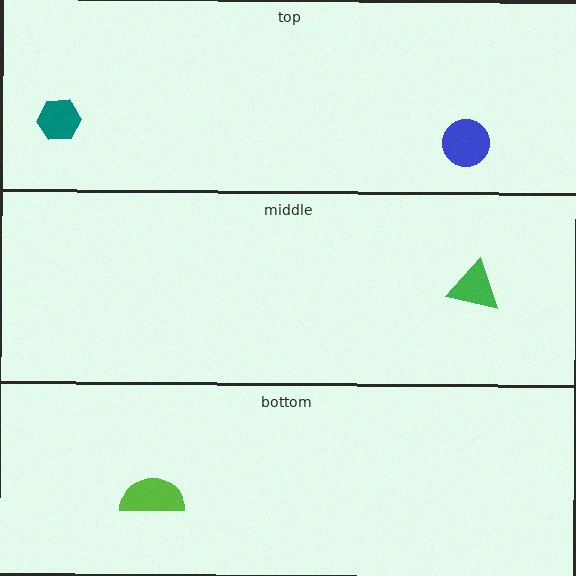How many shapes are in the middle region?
1.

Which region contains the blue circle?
The top region.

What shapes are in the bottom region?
The lime semicircle.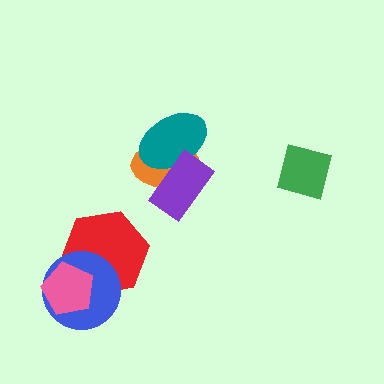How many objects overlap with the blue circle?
2 objects overlap with the blue circle.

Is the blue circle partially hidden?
Yes, it is partially covered by another shape.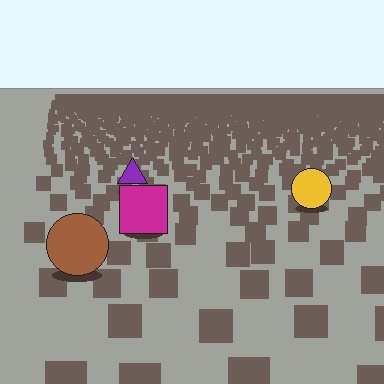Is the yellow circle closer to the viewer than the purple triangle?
Yes. The yellow circle is closer — you can tell from the texture gradient: the ground texture is coarser near it.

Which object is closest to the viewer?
The brown circle is closest. The texture marks near it are larger and more spread out.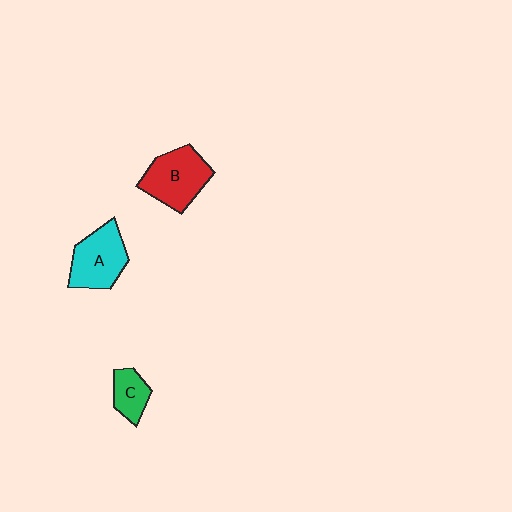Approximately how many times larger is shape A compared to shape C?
Approximately 1.9 times.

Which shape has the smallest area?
Shape C (green).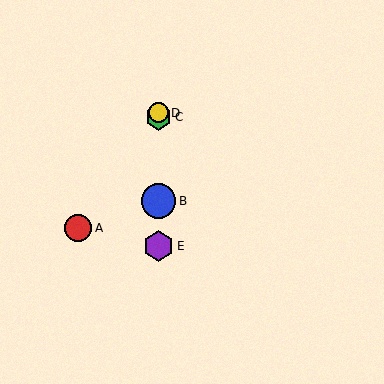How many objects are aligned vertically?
4 objects (B, C, D, E) are aligned vertically.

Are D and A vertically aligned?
No, D is at x≈158 and A is at x≈78.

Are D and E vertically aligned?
Yes, both are at x≈158.